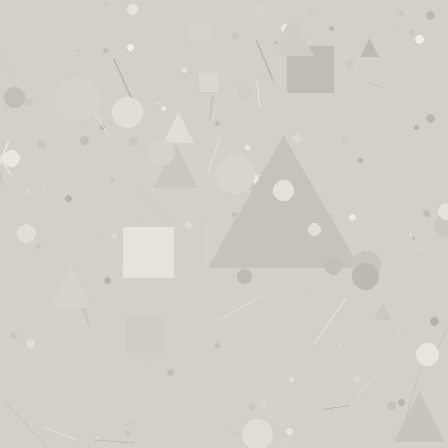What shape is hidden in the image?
A triangle is hidden in the image.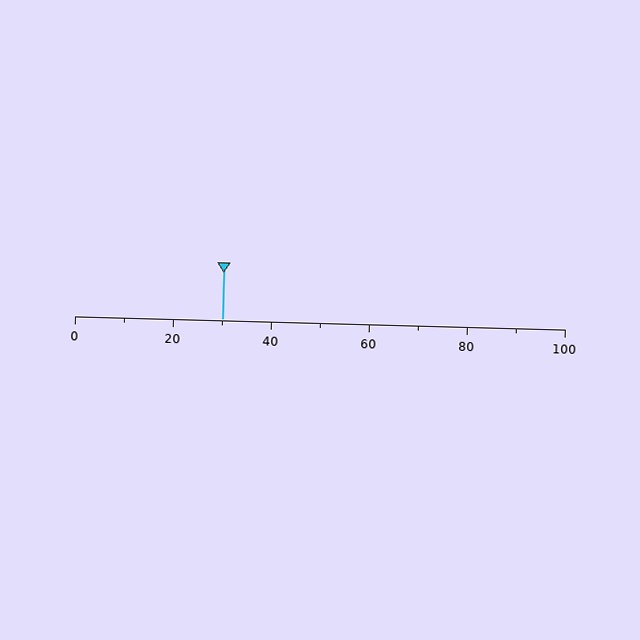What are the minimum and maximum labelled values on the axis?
The axis runs from 0 to 100.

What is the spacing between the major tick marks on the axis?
The major ticks are spaced 20 apart.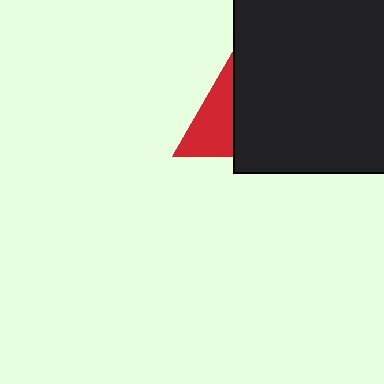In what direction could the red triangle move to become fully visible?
The red triangle could move left. That would shift it out from behind the black square entirely.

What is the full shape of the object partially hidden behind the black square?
The partially hidden object is a red triangle.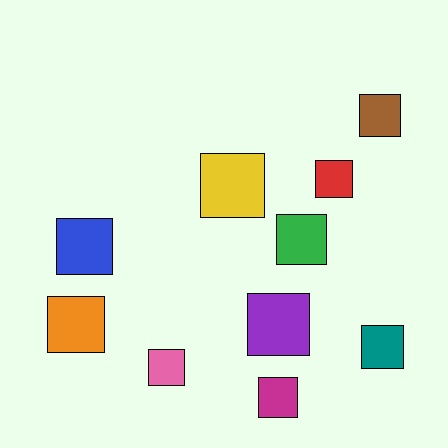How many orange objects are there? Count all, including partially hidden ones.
There is 1 orange object.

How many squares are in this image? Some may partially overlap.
There are 10 squares.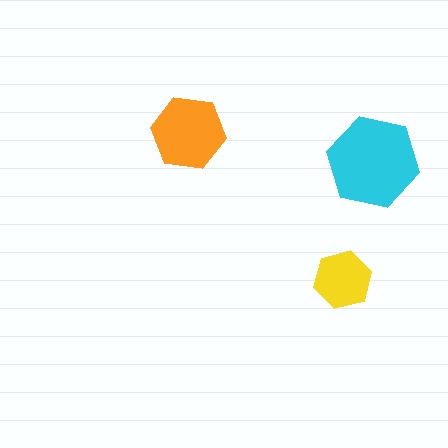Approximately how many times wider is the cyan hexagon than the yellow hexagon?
About 1.5 times wider.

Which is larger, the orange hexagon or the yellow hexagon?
The orange one.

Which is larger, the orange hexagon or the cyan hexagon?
The cyan one.